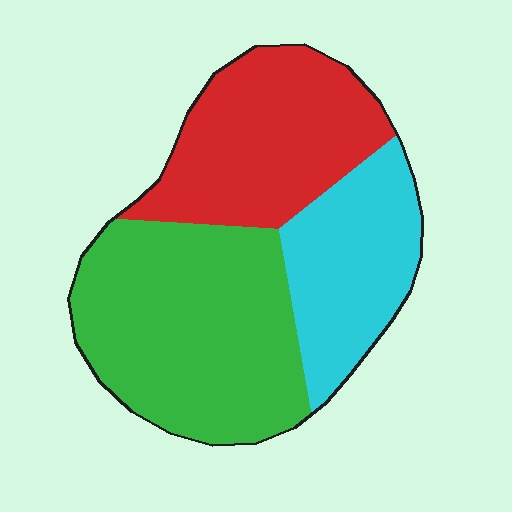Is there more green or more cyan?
Green.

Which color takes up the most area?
Green, at roughly 45%.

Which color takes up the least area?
Cyan, at roughly 25%.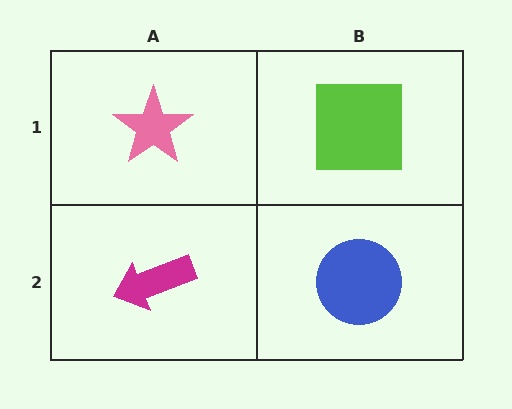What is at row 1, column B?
A lime square.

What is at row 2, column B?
A blue circle.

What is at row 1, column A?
A pink star.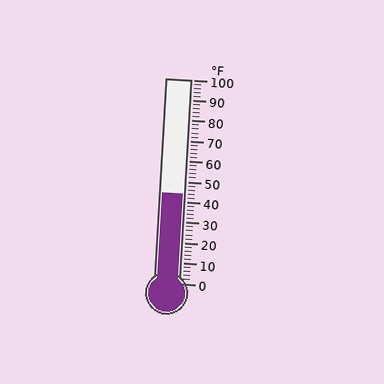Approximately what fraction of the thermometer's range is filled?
The thermometer is filled to approximately 45% of its range.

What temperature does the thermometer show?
The thermometer shows approximately 44°F.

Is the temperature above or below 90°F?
The temperature is below 90°F.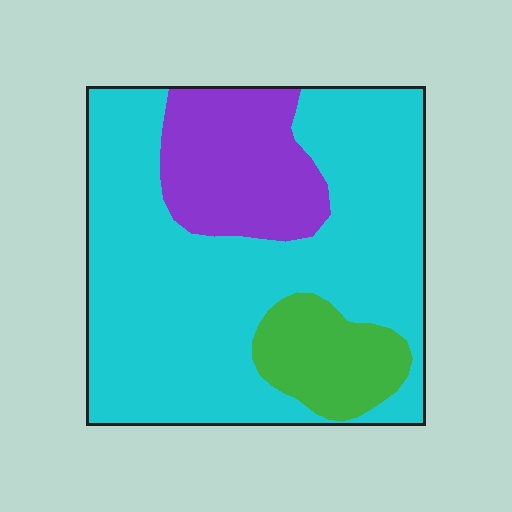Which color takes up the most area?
Cyan, at roughly 70%.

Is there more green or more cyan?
Cyan.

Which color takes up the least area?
Green, at roughly 10%.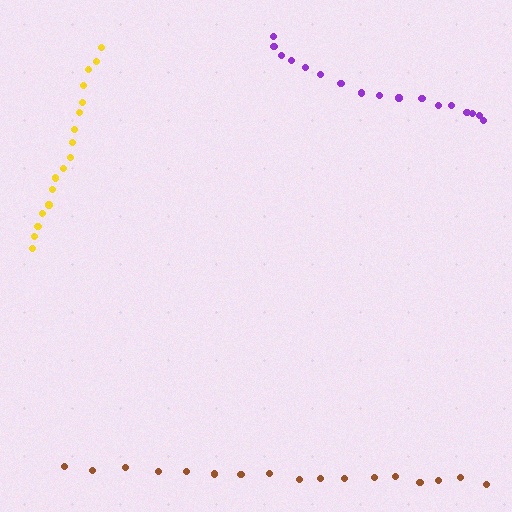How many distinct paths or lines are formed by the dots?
There are 3 distinct paths.